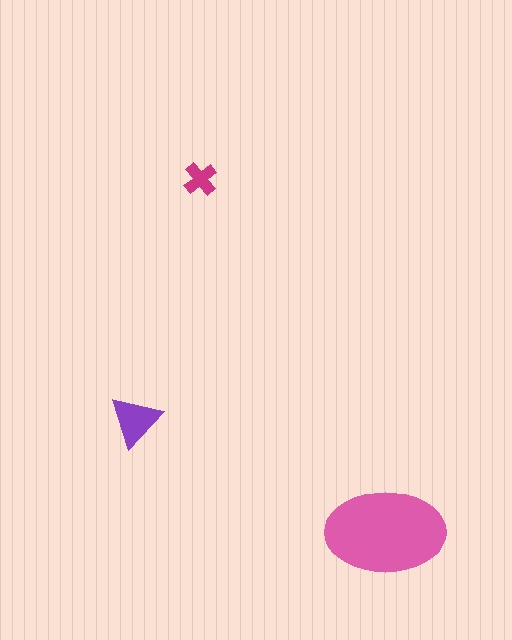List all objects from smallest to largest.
The magenta cross, the purple triangle, the pink ellipse.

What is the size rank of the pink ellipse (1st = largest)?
1st.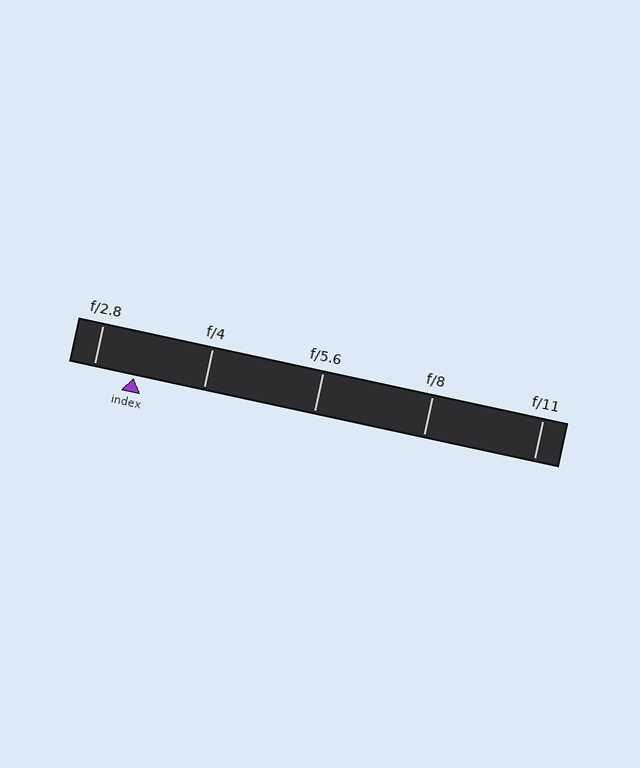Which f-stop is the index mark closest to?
The index mark is closest to f/2.8.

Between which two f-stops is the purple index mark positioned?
The index mark is between f/2.8 and f/4.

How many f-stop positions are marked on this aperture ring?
There are 5 f-stop positions marked.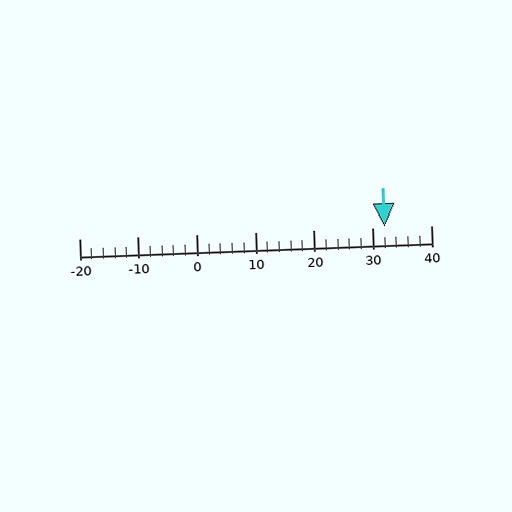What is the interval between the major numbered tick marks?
The major tick marks are spaced 10 units apart.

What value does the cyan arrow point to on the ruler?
The cyan arrow points to approximately 32.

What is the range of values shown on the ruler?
The ruler shows values from -20 to 40.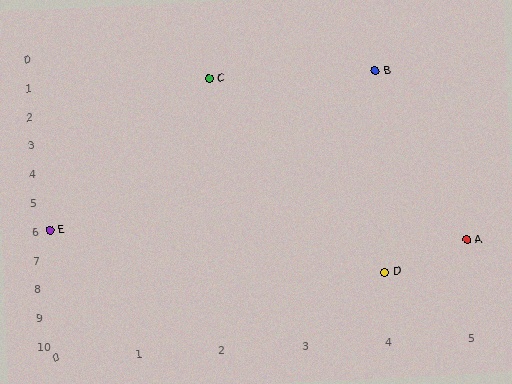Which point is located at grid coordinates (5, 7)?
Point A is at (5, 7).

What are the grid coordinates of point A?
Point A is at grid coordinates (5, 7).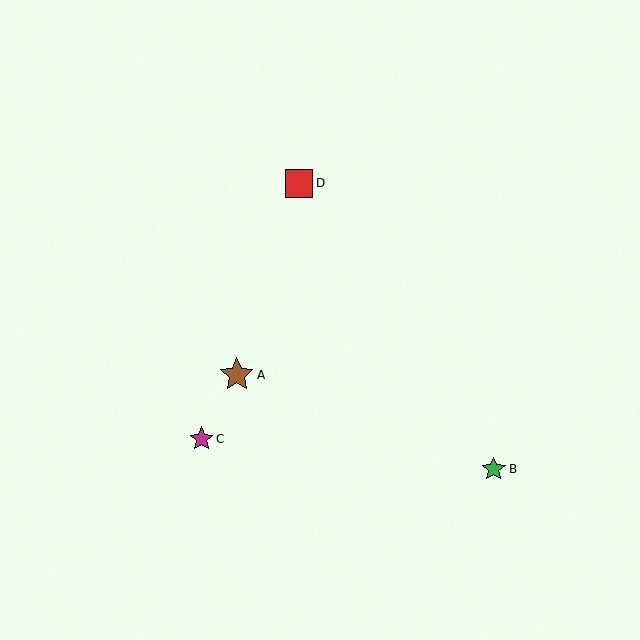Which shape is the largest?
The brown star (labeled A) is the largest.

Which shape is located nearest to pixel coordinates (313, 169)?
The red square (labeled D) at (299, 183) is nearest to that location.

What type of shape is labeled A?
Shape A is a brown star.